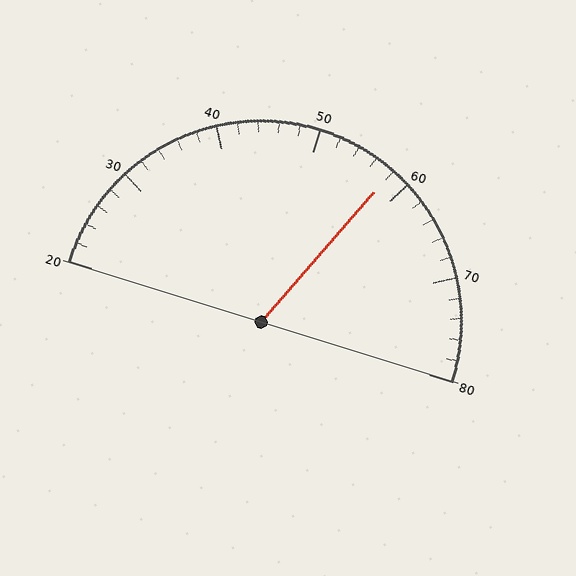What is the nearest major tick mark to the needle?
The nearest major tick mark is 60.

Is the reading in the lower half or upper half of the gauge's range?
The reading is in the upper half of the range (20 to 80).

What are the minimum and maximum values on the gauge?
The gauge ranges from 20 to 80.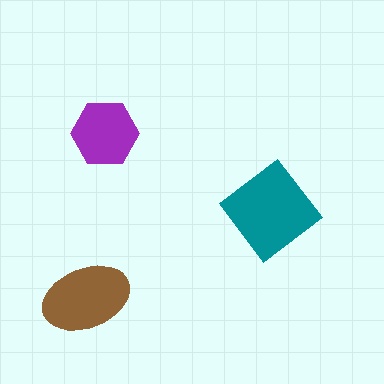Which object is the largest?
The teal diamond.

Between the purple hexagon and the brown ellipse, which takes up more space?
The brown ellipse.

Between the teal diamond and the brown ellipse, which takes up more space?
The teal diamond.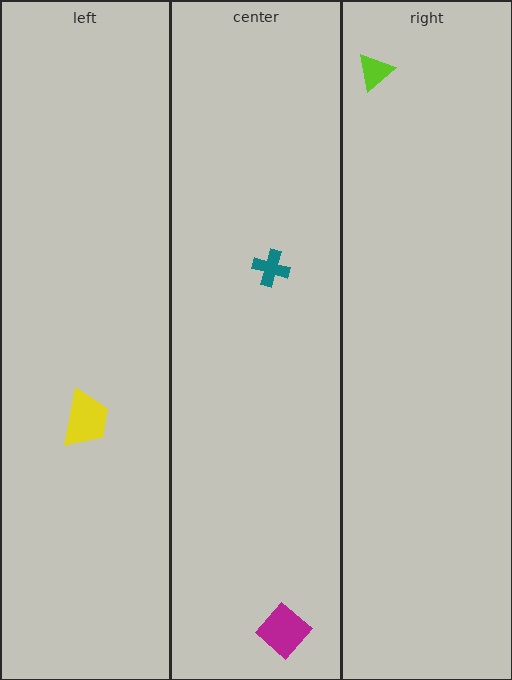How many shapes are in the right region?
1.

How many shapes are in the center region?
2.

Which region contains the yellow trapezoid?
The left region.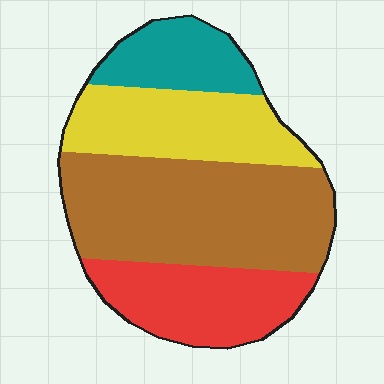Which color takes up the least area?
Teal, at roughly 15%.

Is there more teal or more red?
Red.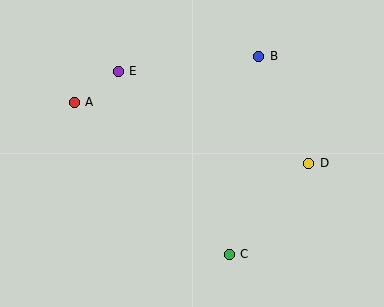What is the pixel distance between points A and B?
The distance between A and B is 190 pixels.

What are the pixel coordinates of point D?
Point D is at (309, 163).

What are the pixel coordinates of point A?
Point A is at (74, 102).